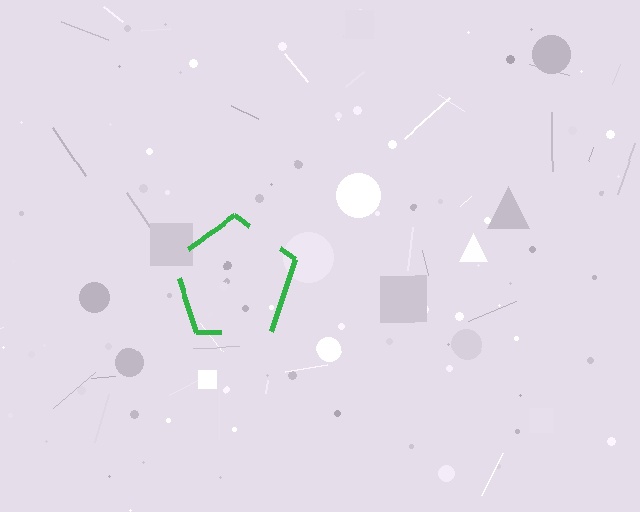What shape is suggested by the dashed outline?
The dashed outline suggests a pentagon.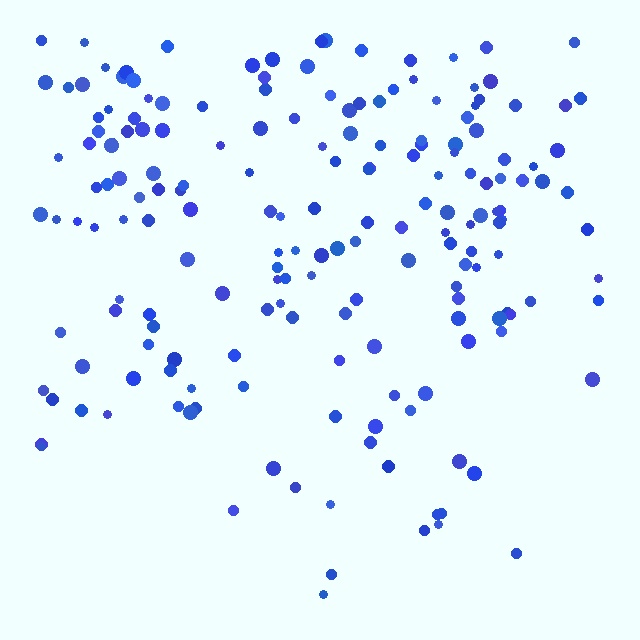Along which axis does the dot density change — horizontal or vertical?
Vertical.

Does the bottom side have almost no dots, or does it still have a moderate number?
Still a moderate number, just noticeably fewer than the top.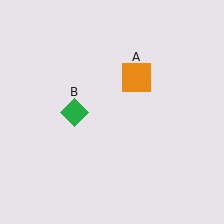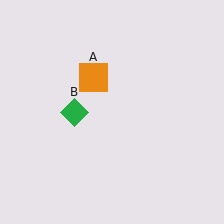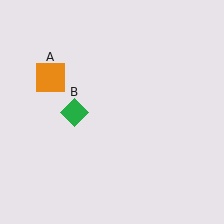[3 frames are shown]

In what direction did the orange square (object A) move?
The orange square (object A) moved left.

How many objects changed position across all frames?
1 object changed position: orange square (object A).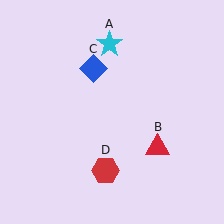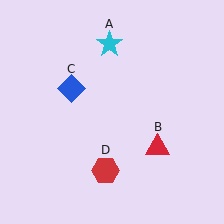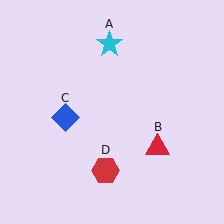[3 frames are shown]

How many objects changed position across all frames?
1 object changed position: blue diamond (object C).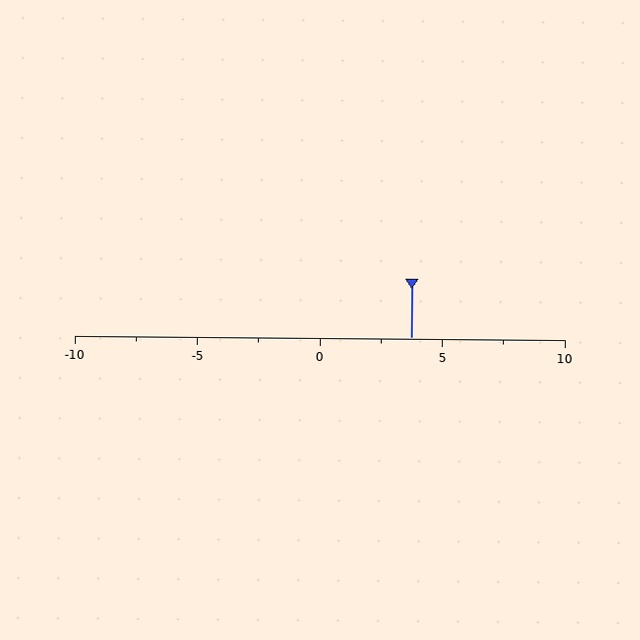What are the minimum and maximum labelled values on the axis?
The axis runs from -10 to 10.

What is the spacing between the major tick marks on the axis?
The major ticks are spaced 5 apart.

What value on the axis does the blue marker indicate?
The marker indicates approximately 3.8.